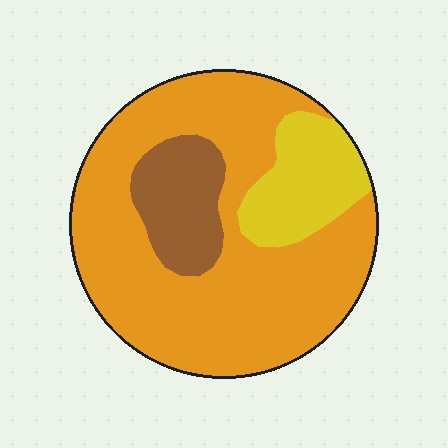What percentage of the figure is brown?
Brown takes up less than a quarter of the figure.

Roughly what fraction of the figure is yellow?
Yellow takes up less than a sixth of the figure.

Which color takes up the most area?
Orange, at roughly 70%.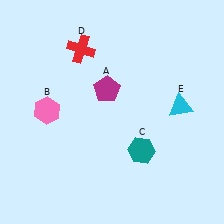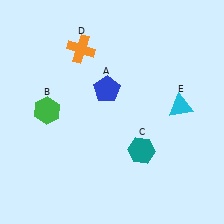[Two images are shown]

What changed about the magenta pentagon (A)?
In Image 1, A is magenta. In Image 2, it changed to blue.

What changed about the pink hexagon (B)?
In Image 1, B is pink. In Image 2, it changed to green.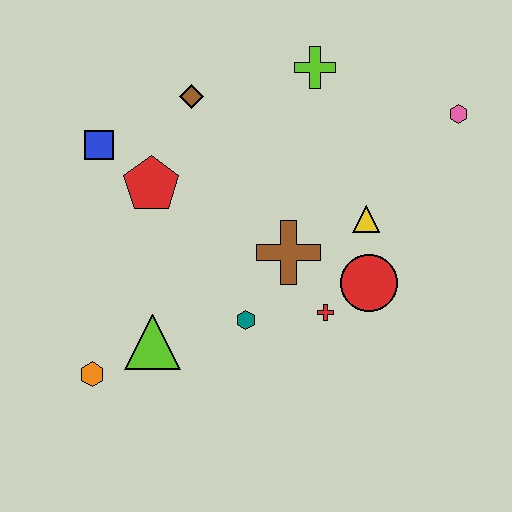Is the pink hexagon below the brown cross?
No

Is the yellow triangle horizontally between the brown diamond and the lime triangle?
No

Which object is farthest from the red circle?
The blue square is farthest from the red circle.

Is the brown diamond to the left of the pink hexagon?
Yes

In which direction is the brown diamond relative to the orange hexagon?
The brown diamond is above the orange hexagon.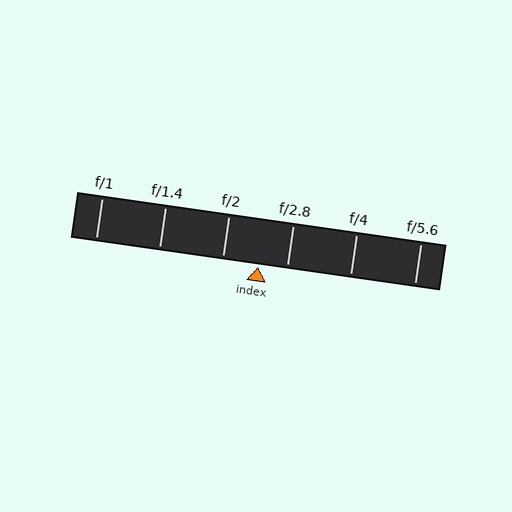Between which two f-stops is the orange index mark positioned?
The index mark is between f/2 and f/2.8.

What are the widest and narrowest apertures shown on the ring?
The widest aperture shown is f/1 and the narrowest is f/5.6.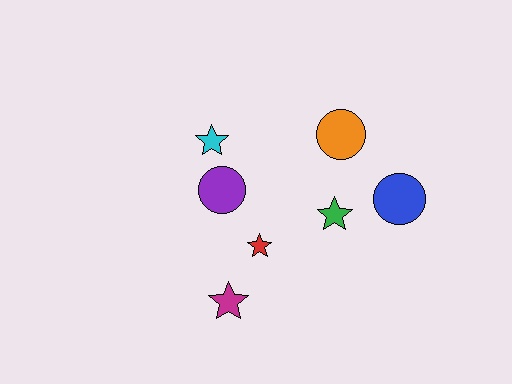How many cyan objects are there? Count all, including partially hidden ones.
There is 1 cyan object.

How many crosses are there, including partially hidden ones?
There are no crosses.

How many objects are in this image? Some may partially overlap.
There are 7 objects.